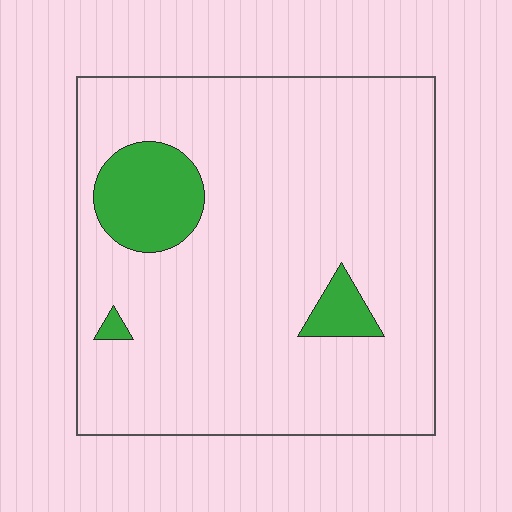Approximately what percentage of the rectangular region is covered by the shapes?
Approximately 10%.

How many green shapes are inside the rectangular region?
3.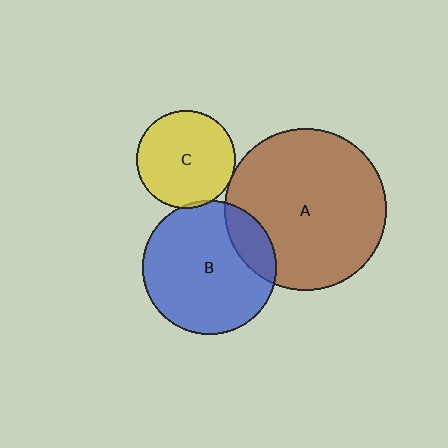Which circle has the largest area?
Circle A (brown).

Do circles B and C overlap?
Yes.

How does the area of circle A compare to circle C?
Approximately 2.7 times.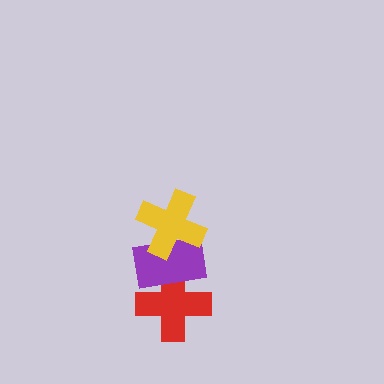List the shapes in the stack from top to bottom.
From top to bottom: the yellow cross, the purple rectangle, the red cross.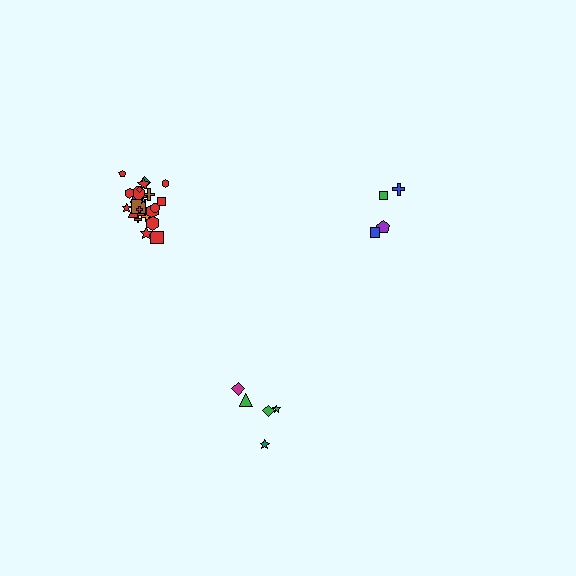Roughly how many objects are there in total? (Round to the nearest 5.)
Roughly 35 objects in total.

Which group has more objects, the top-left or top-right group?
The top-left group.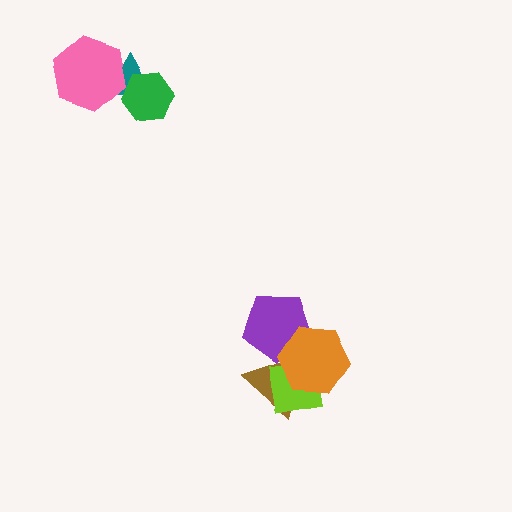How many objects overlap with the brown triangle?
3 objects overlap with the brown triangle.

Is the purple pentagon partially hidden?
Yes, it is partially covered by another shape.